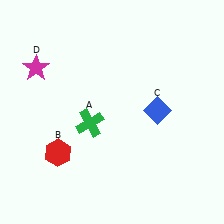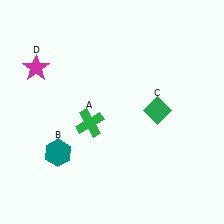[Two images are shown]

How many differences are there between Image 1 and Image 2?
There are 2 differences between the two images.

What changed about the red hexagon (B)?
In Image 1, B is red. In Image 2, it changed to teal.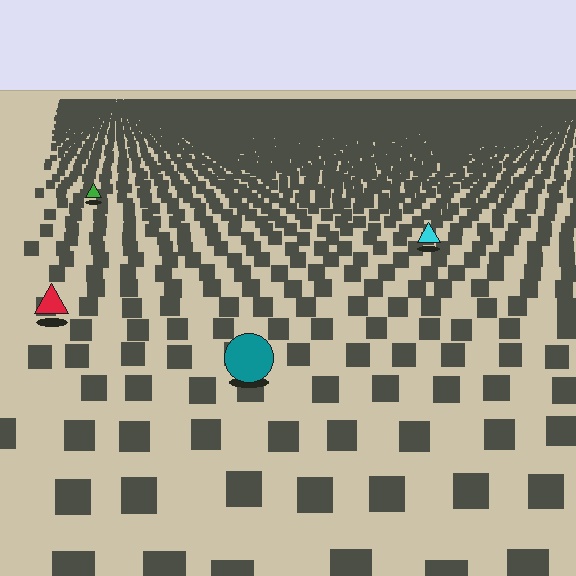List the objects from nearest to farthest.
From nearest to farthest: the teal circle, the red triangle, the cyan triangle, the green triangle.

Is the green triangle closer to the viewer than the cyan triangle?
No. The cyan triangle is closer — you can tell from the texture gradient: the ground texture is coarser near it.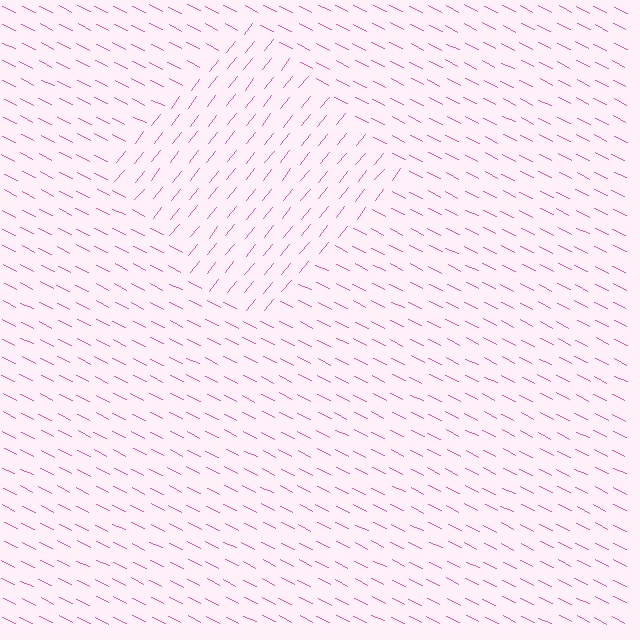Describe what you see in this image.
The image is filled with small pink line segments. A diamond region in the image has lines oriented differently from the surrounding lines, creating a visible texture boundary.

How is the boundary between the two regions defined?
The boundary is defined purely by a change in line orientation (approximately 78 degrees difference). All lines are the same color and thickness.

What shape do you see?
I see a diamond.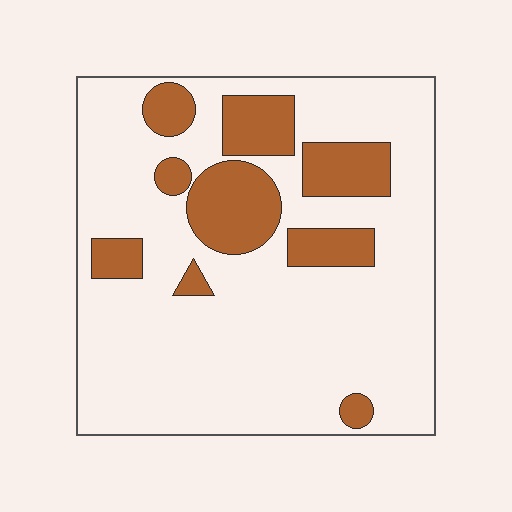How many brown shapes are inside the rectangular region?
9.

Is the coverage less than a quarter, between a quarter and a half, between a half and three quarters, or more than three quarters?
Less than a quarter.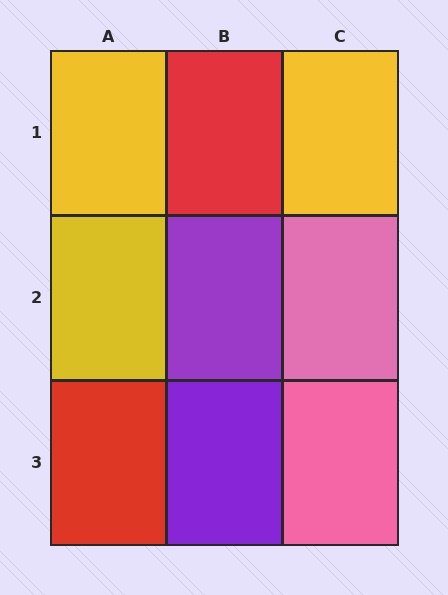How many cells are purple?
2 cells are purple.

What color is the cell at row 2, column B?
Purple.